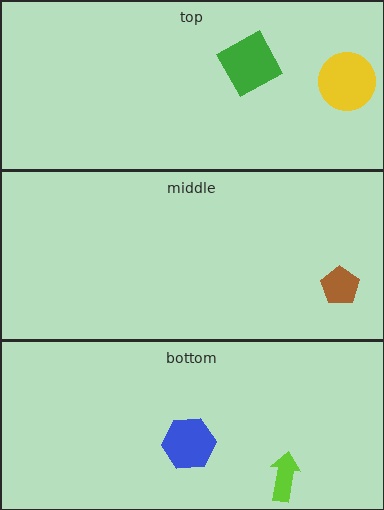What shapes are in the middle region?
The brown pentagon.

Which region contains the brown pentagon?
The middle region.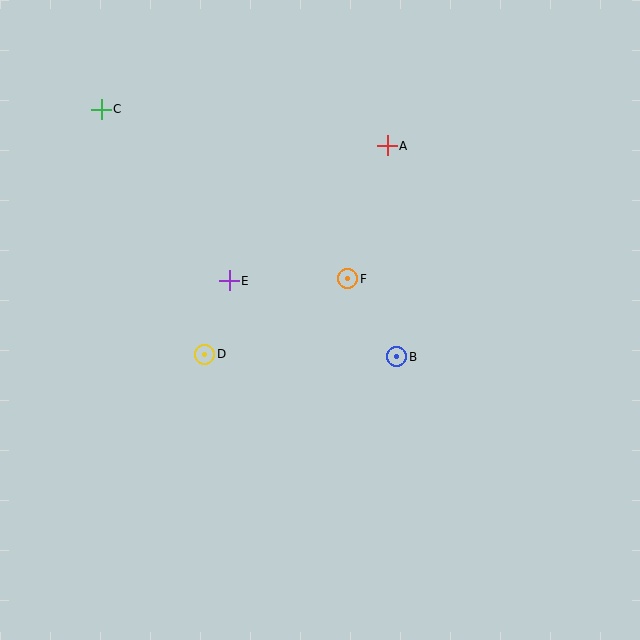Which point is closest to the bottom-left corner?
Point D is closest to the bottom-left corner.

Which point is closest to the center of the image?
Point F at (348, 279) is closest to the center.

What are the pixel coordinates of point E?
Point E is at (229, 281).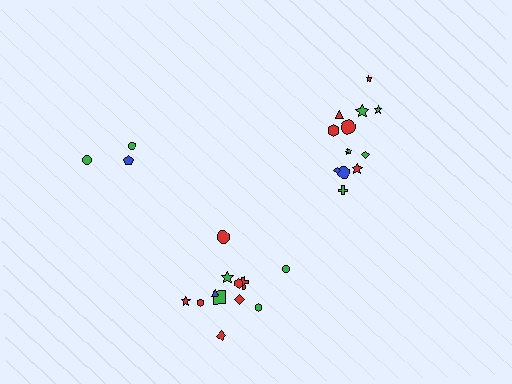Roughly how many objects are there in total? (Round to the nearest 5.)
Roughly 25 objects in total.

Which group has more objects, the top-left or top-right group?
The top-right group.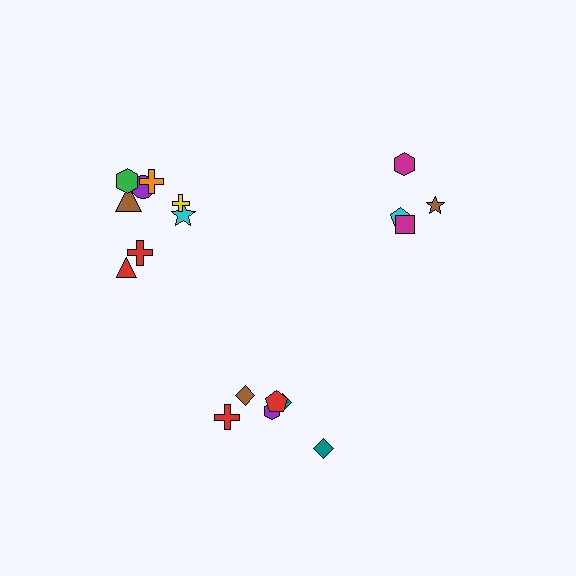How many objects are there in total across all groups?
There are 18 objects.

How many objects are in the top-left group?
There are 8 objects.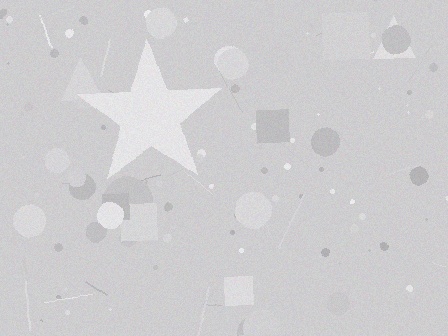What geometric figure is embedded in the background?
A star is embedded in the background.